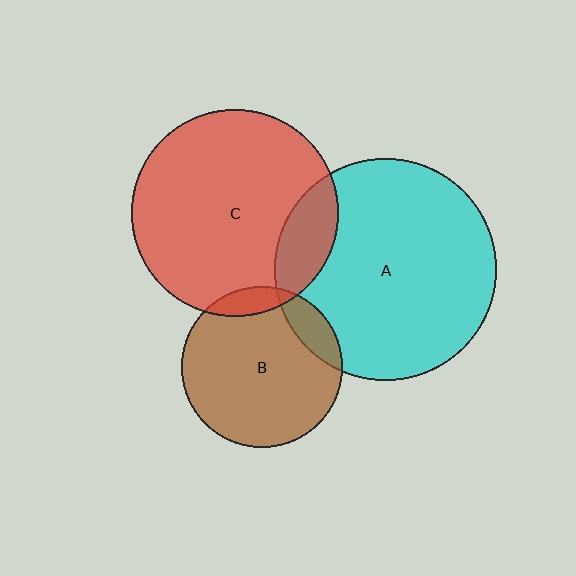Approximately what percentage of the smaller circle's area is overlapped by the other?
Approximately 10%.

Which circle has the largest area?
Circle A (cyan).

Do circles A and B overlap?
Yes.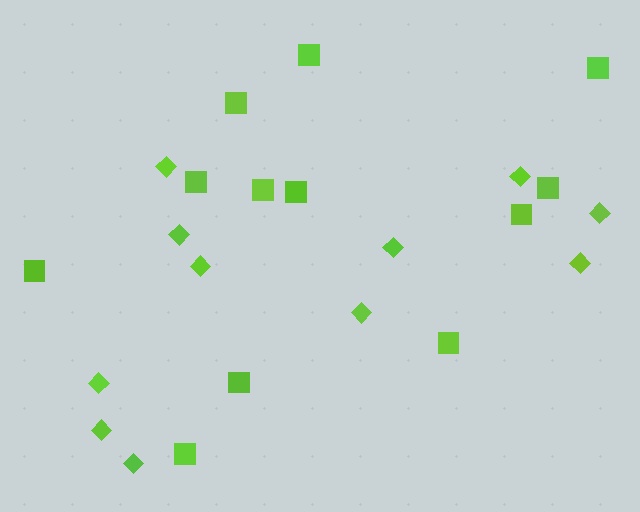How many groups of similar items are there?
There are 2 groups: one group of diamonds (11) and one group of squares (12).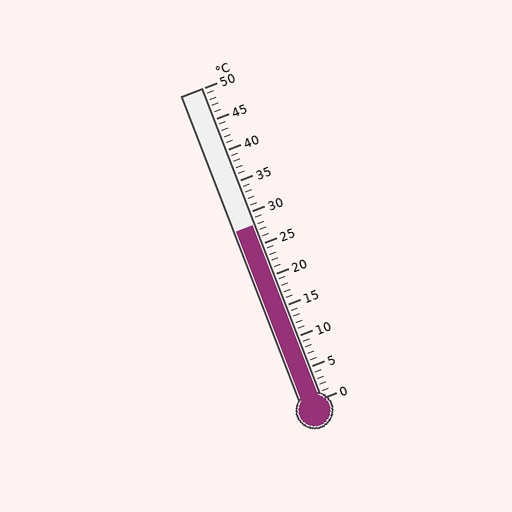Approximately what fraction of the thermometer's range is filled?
The thermometer is filled to approximately 55% of its range.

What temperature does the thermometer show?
The thermometer shows approximately 28°C.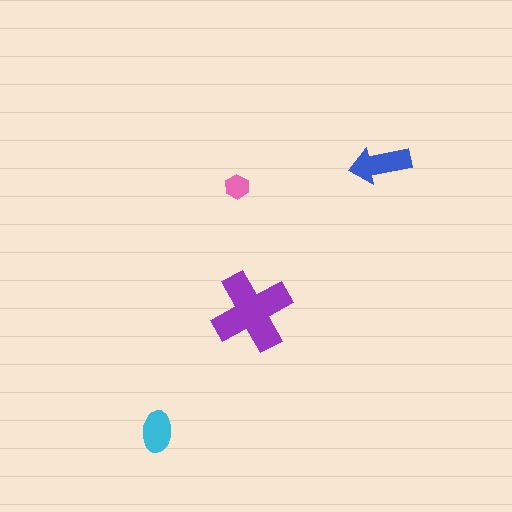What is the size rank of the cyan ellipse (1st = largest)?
3rd.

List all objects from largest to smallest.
The purple cross, the blue arrow, the cyan ellipse, the pink hexagon.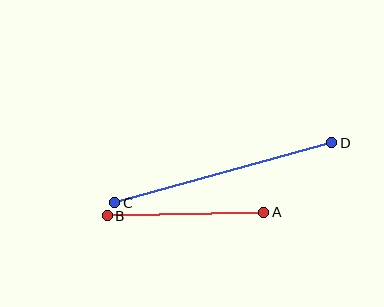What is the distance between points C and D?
The distance is approximately 225 pixels.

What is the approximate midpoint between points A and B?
The midpoint is at approximately (186, 214) pixels.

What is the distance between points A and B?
The distance is approximately 156 pixels.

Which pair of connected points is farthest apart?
Points C and D are farthest apart.